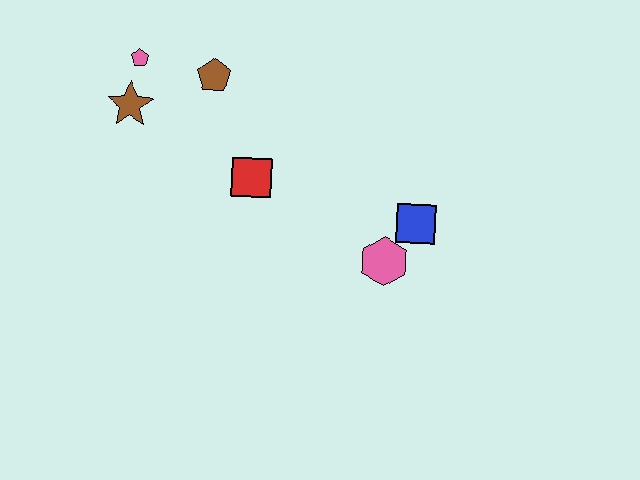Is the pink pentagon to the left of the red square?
Yes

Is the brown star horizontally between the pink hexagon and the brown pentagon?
No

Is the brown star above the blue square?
Yes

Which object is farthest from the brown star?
The blue square is farthest from the brown star.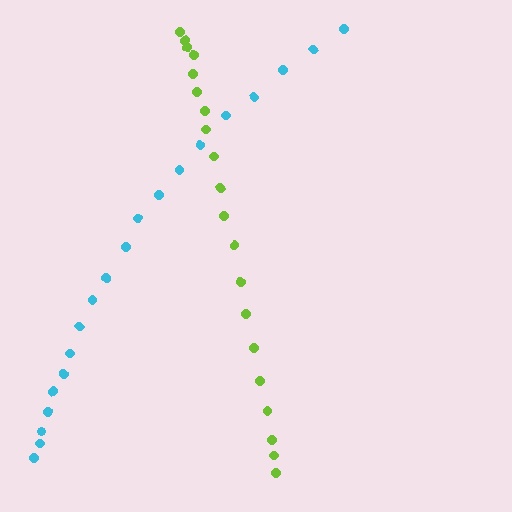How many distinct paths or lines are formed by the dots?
There are 2 distinct paths.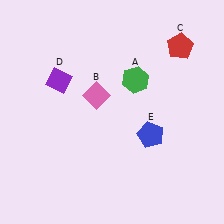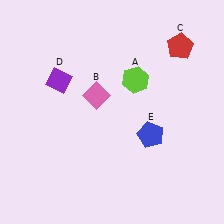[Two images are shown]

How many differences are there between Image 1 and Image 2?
There is 1 difference between the two images.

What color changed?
The hexagon (A) changed from green in Image 1 to lime in Image 2.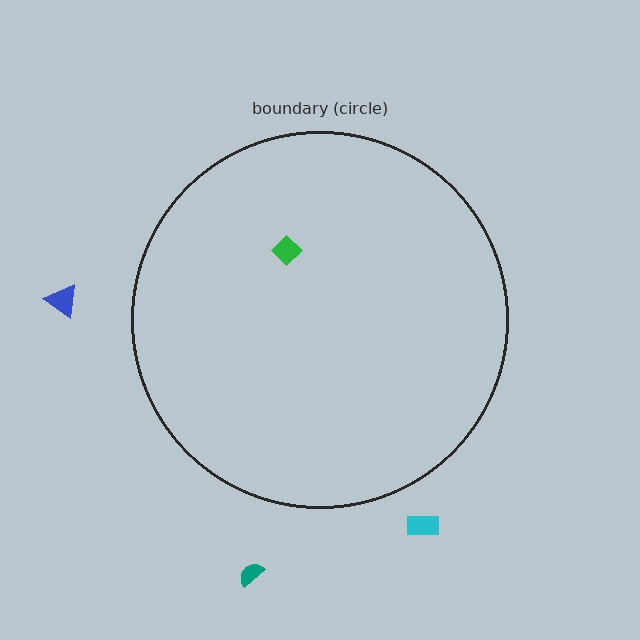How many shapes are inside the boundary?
1 inside, 3 outside.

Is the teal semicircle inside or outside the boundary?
Outside.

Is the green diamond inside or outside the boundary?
Inside.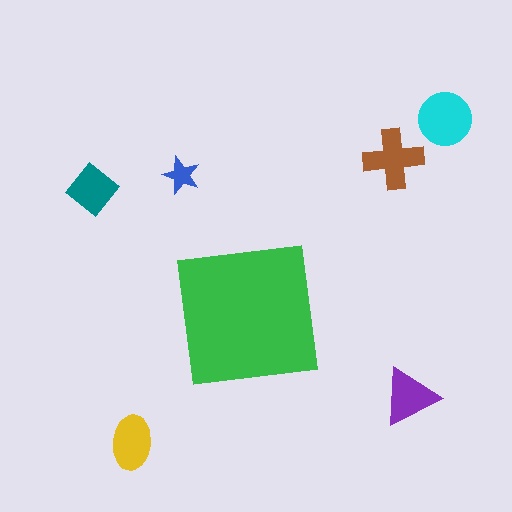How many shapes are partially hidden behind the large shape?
0 shapes are partially hidden.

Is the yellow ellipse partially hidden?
No, the yellow ellipse is fully visible.